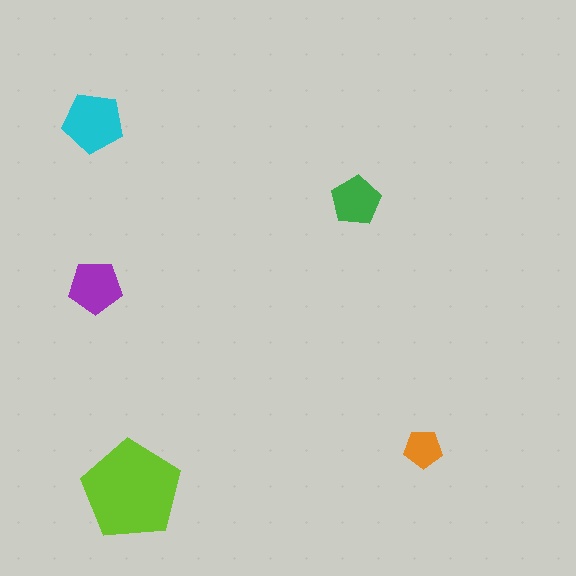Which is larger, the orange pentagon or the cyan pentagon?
The cyan one.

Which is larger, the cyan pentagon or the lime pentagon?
The lime one.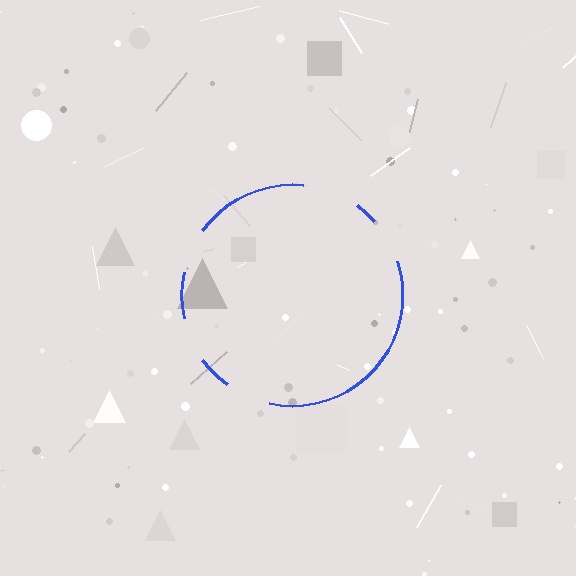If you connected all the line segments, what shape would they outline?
They would outline a circle.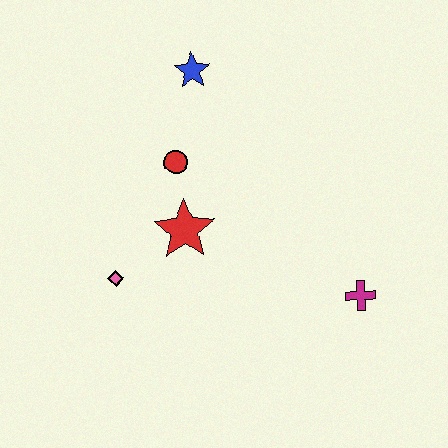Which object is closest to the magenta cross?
The red star is closest to the magenta cross.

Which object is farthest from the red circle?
The magenta cross is farthest from the red circle.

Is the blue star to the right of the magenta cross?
No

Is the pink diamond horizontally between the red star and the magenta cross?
No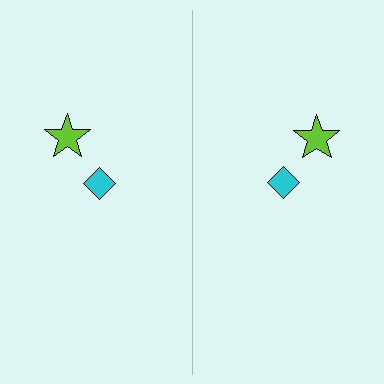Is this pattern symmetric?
Yes, this pattern has bilateral (reflection) symmetry.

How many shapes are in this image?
There are 4 shapes in this image.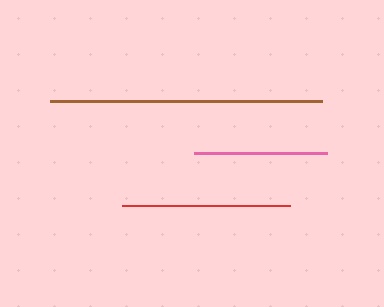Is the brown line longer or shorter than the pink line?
The brown line is longer than the pink line.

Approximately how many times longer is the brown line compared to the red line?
The brown line is approximately 1.6 times the length of the red line.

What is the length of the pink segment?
The pink segment is approximately 133 pixels long.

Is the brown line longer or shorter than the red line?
The brown line is longer than the red line.